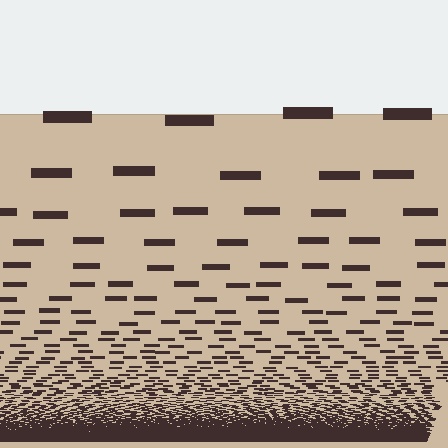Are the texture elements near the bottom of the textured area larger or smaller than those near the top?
Smaller. The gradient is inverted — elements near the bottom are smaller and denser.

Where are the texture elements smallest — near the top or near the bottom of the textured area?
Near the bottom.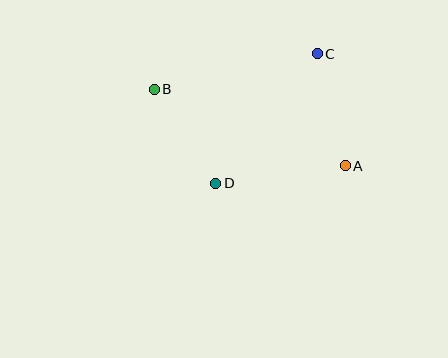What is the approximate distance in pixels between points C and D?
The distance between C and D is approximately 165 pixels.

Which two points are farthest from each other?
Points A and B are farthest from each other.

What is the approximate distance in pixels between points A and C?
The distance between A and C is approximately 116 pixels.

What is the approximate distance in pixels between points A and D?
The distance between A and D is approximately 130 pixels.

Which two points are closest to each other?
Points B and D are closest to each other.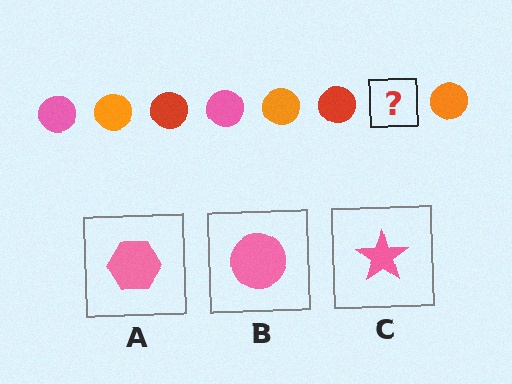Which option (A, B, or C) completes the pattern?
B.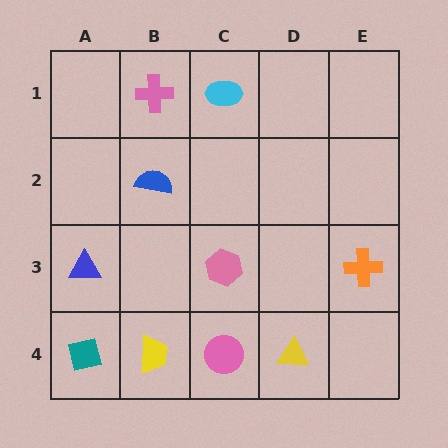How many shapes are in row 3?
3 shapes.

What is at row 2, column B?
A blue semicircle.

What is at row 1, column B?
A pink cross.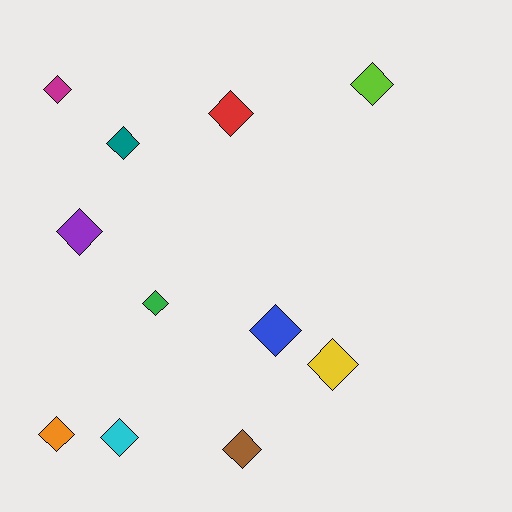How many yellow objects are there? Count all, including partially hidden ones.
There is 1 yellow object.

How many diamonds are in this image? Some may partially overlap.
There are 11 diamonds.